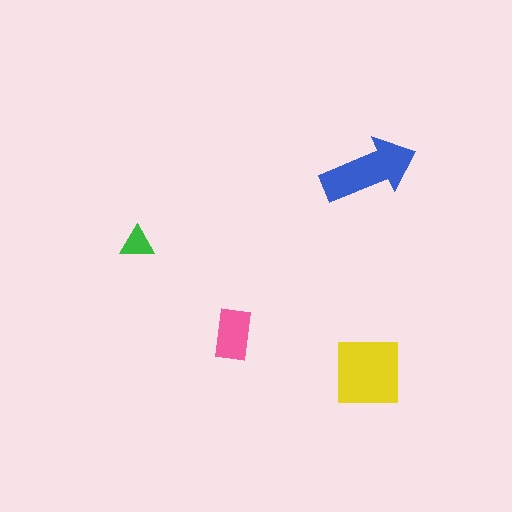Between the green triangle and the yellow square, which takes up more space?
The yellow square.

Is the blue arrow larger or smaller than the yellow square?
Smaller.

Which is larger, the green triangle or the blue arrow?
The blue arrow.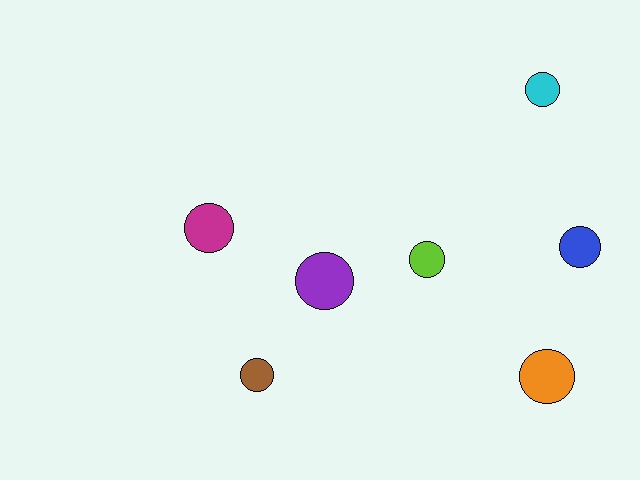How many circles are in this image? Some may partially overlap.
There are 7 circles.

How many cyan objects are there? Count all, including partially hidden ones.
There is 1 cyan object.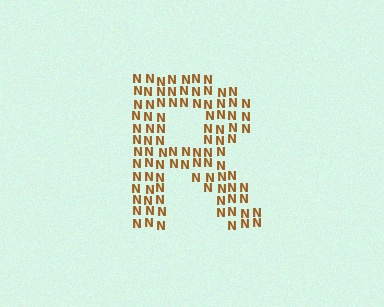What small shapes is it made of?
It is made of small letter N's.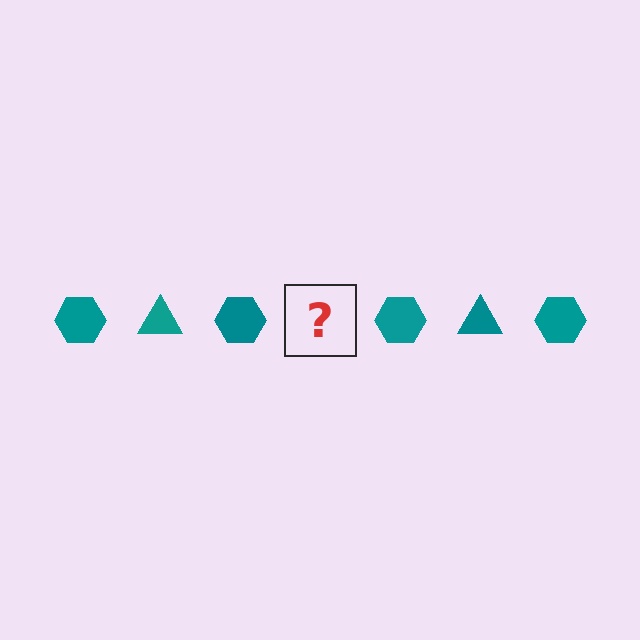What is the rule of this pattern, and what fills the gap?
The rule is that the pattern cycles through hexagon, triangle shapes in teal. The gap should be filled with a teal triangle.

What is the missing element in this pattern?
The missing element is a teal triangle.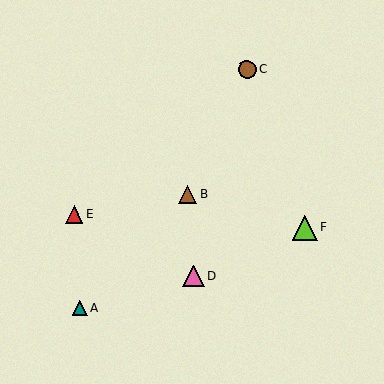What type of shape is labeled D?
Shape D is a pink triangle.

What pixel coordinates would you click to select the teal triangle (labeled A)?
Click at (80, 309) to select the teal triangle A.